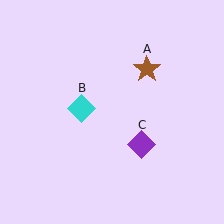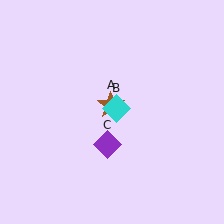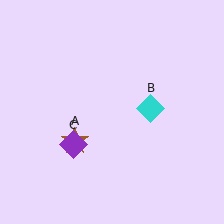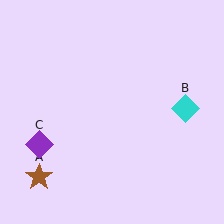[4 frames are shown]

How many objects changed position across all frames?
3 objects changed position: brown star (object A), cyan diamond (object B), purple diamond (object C).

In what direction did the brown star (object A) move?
The brown star (object A) moved down and to the left.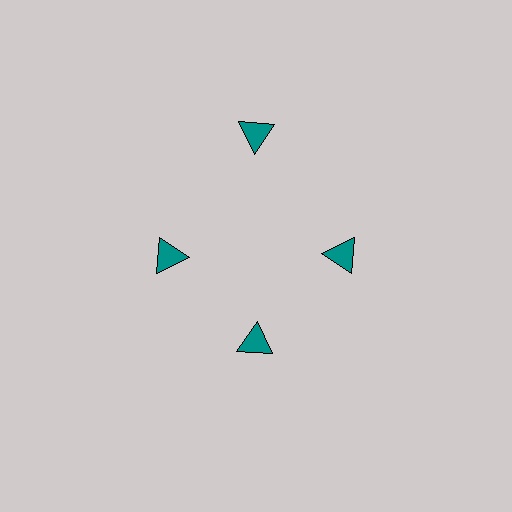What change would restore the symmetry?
The symmetry would be restored by moving it inward, back onto the ring so that all 4 triangles sit at equal angles and equal distance from the center.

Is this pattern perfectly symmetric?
No. The 4 teal triangles are arranged in a ring, but one element near the 12 o'clock position is pushed outward from the center, breaking the 4-fold rotational symmetry.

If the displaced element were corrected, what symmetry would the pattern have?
It would have 4-fold rotational symmetry — the pattern would map onto itself every 90 degrees.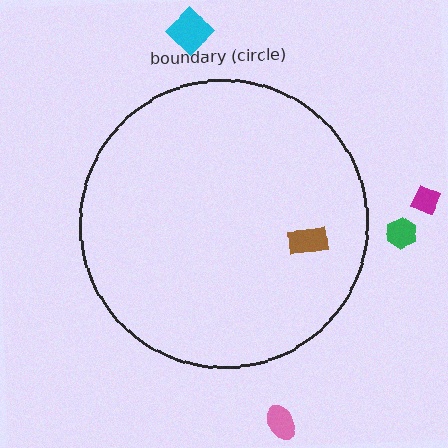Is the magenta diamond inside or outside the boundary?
Outside.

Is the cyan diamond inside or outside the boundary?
Outside.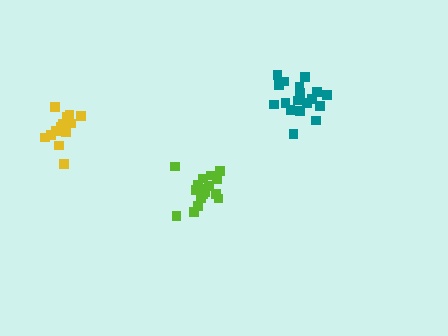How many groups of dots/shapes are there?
There are 3 groups.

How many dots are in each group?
Group 1: 13 dots, Group 2: 19 dots, Group 3: 18 dots (50 total).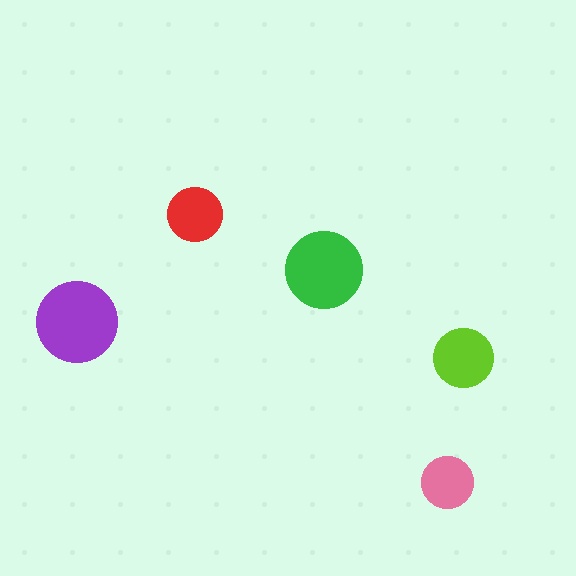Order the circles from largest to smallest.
the purple one, the green one, the lime one, the red one, the pink one.